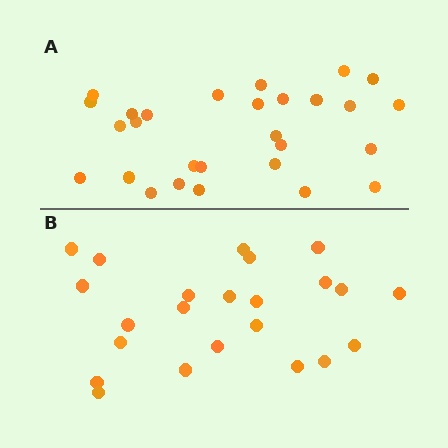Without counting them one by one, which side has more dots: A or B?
Region A (the top region) has more dots.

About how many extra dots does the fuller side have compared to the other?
Region A has about 5 more dots than region B.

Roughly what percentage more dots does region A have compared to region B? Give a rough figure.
About 20% more.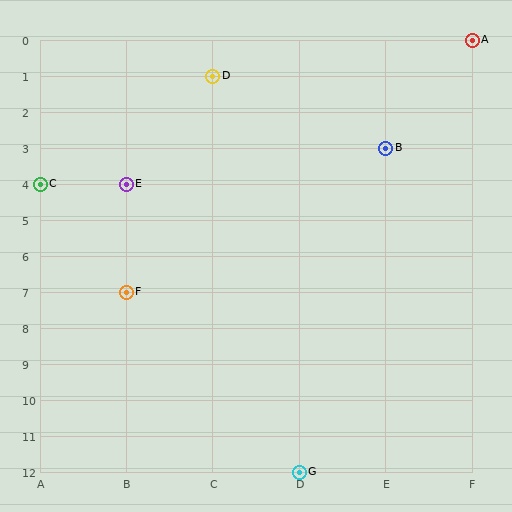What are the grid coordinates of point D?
Point D is at grid coordinates (C, 1).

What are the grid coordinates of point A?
Point A is at grid coordinates (F, 0).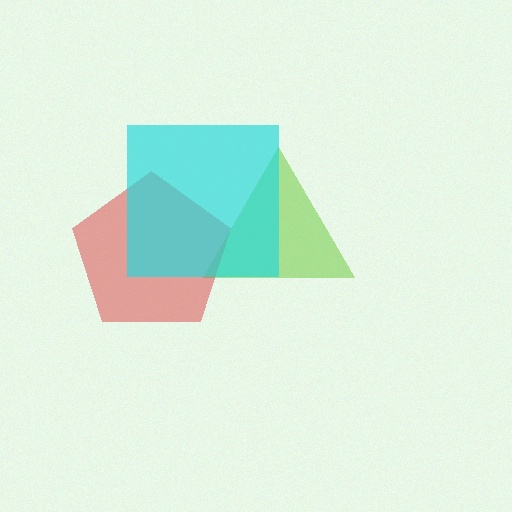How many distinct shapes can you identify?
There are 3 distinct shapes: a lime triangle, a red pentagon, a cyan square.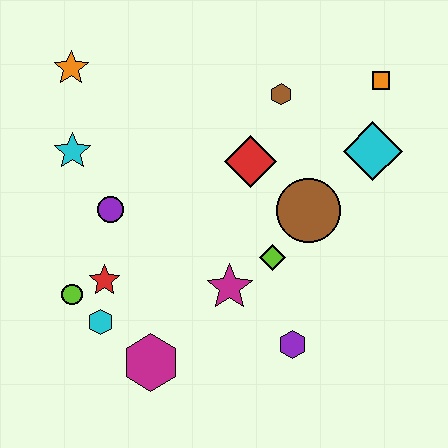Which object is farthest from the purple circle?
The orange square is farthest from the purple circle.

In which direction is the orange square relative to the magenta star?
The orange square is above the magenta star.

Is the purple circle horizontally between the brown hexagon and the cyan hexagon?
Yes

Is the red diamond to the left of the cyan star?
No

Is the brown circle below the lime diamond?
No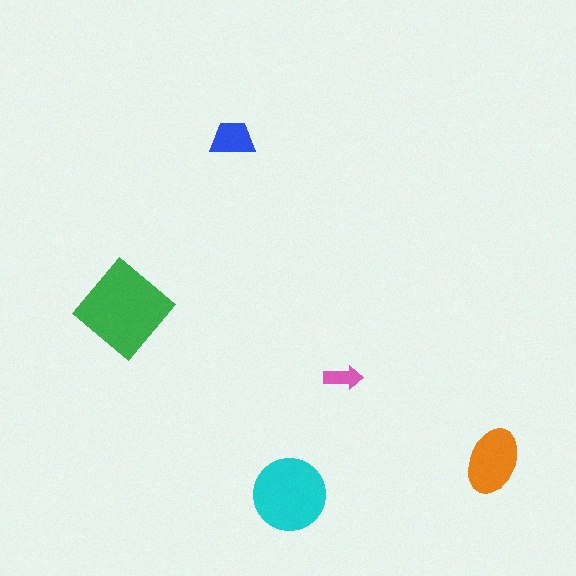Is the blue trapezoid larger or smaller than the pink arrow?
Larger.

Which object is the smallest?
The pink arrow.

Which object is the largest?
The green diamond.